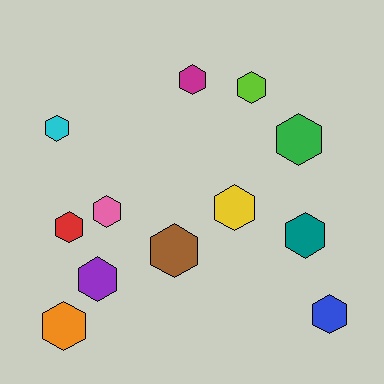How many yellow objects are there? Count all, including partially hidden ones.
There is 1 yellow object.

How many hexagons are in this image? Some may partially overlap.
There are 12 hexagons.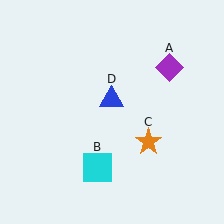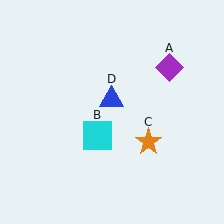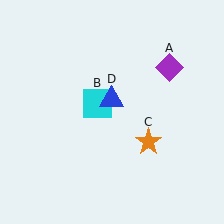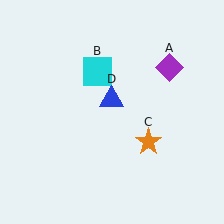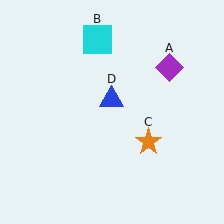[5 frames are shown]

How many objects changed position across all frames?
1 object changed position: cyan square (object B).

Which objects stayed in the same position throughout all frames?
Purple diamond (object A) and orange star (object C) and blue triangle (object D) remained stationary.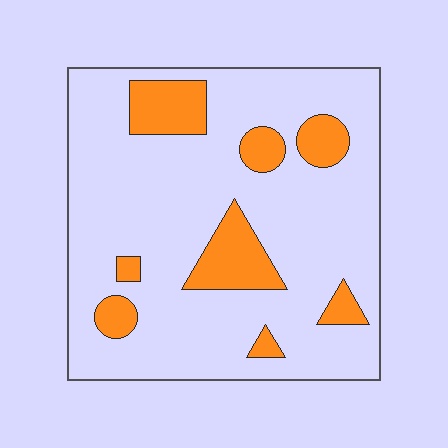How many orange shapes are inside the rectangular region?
8.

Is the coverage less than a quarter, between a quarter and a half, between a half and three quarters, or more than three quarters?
Less than a quarter.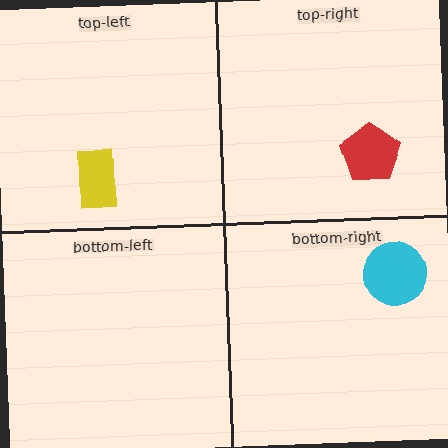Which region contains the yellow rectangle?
The top-left region.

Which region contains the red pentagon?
The top-right region.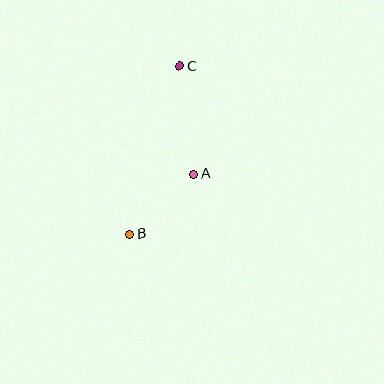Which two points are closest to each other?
Points A and B are closest to each other.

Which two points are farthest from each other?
Points B and C are farthest from each other.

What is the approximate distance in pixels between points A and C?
The distance between A and C is approximately 109 pixels.